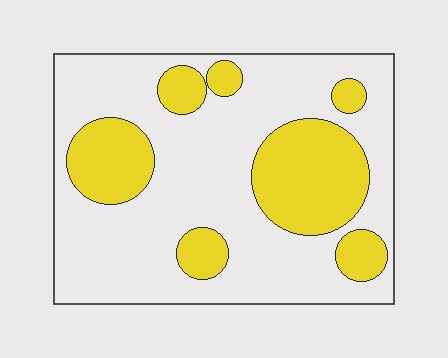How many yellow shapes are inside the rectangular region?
7.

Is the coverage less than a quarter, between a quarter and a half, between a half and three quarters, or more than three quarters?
Between a quarter and a half.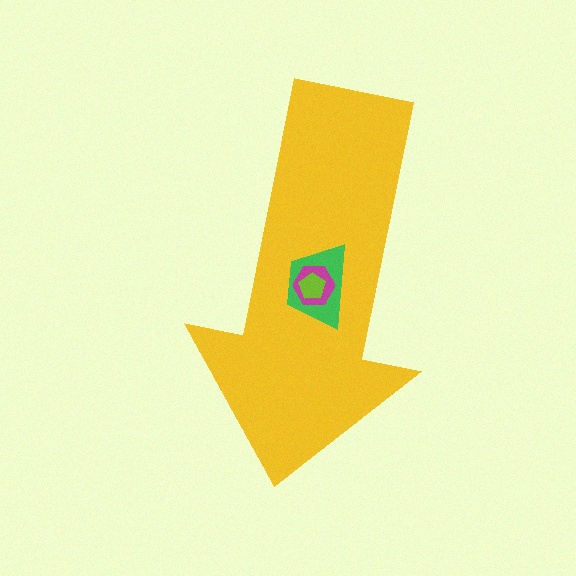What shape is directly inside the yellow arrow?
The green trapezoid.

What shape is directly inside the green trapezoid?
The magenta hexagon.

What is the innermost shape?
The lime pentagon.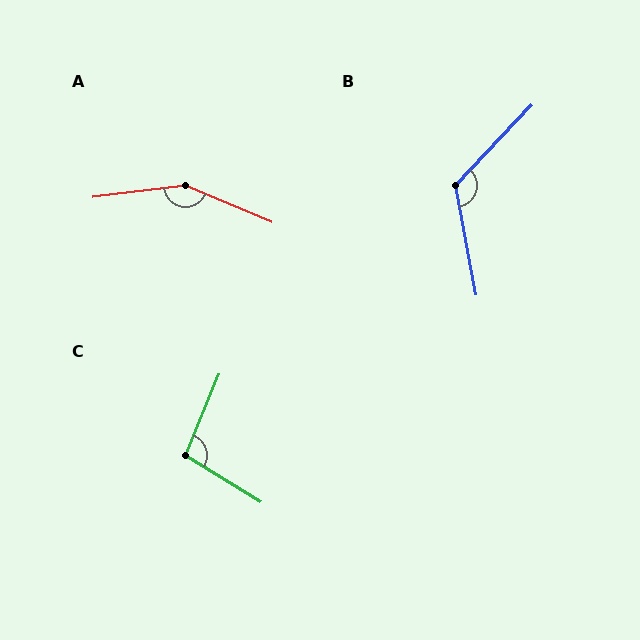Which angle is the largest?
A, at approximately 150 degrees.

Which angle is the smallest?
C, at approximately 99 degrees.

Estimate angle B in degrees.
Approximately 126 degrees.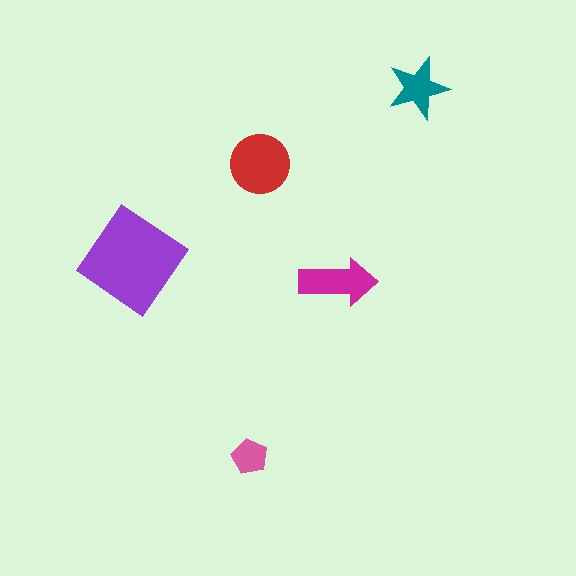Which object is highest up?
The teal star is topmost.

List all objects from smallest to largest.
The pink pentagon, the teal star, the magenta arrow, the red circle, the purple diamond.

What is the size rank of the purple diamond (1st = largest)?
1st.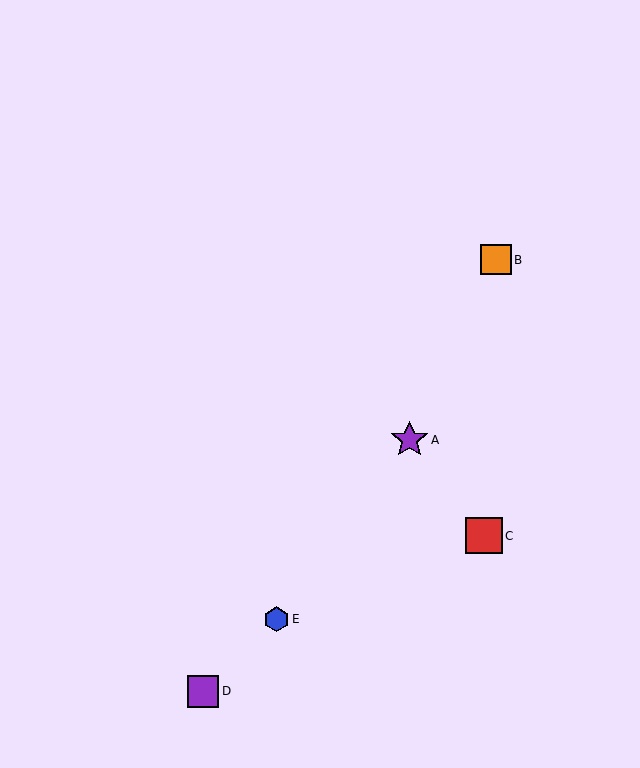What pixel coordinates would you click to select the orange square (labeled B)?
Click at (496, 260) to select the orange square B.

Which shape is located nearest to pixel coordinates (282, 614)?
The blue hexagon (labeled E) at (276, 619) is nearest to that location.